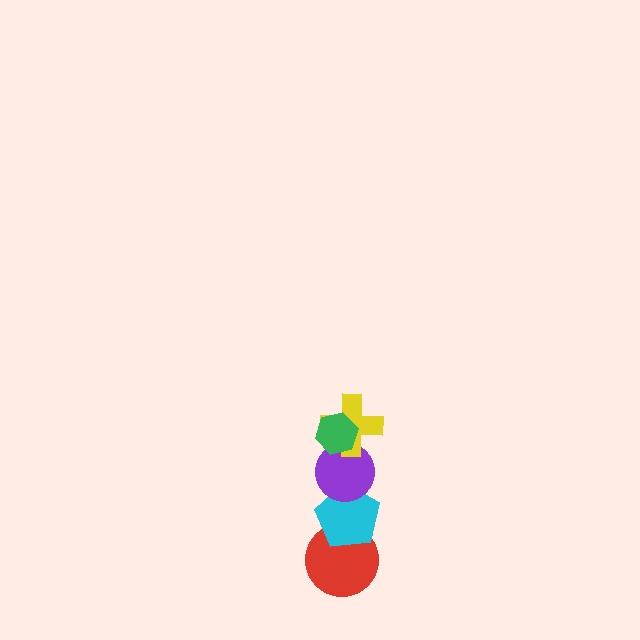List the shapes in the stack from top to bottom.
From top to bottom: the green hexagon, the yellow cross, the purple circle, the cyan pentagon, the red circle.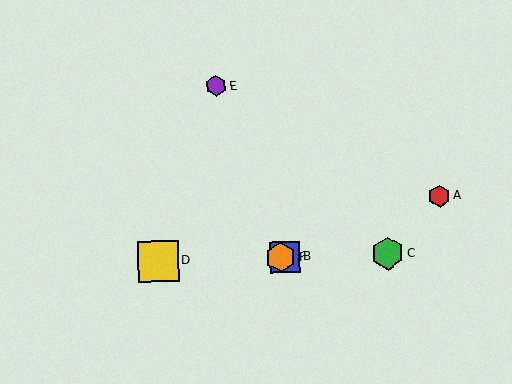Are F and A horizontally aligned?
No, F is at y≈257 and A is at y≈196.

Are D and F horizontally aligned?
Yes, both are at y≈261.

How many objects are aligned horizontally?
4 objects (B, C, D, F) are aligned horizontally.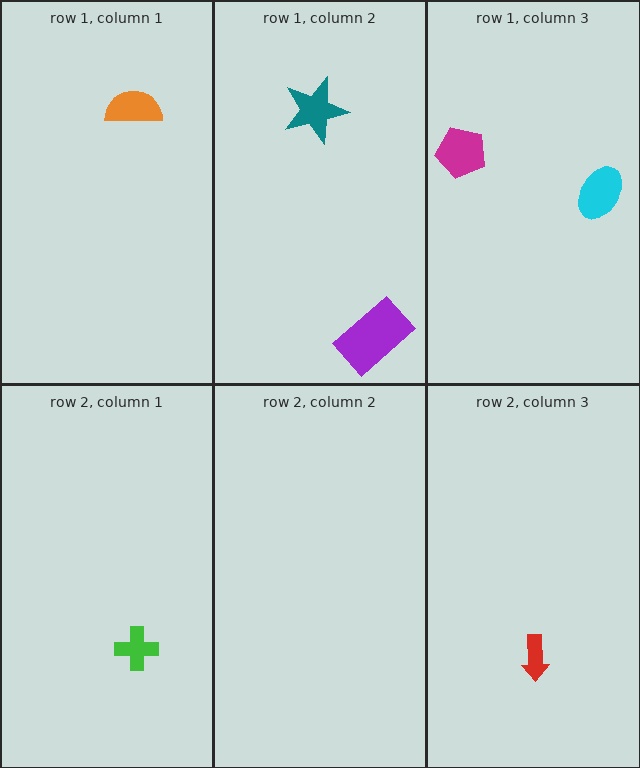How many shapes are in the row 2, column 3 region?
1.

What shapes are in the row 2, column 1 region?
The green cross.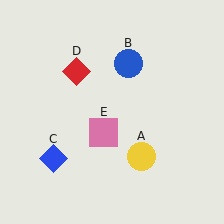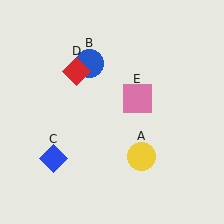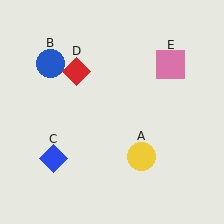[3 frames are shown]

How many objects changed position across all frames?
2 objects changed position: blue circle (object B), pink square (object E).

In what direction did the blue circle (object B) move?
The blue circle (object B) moved left.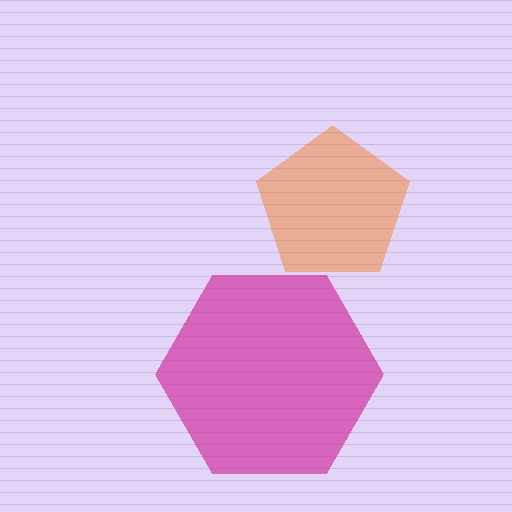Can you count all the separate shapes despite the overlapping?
Yes, there are 2 separate shapes.